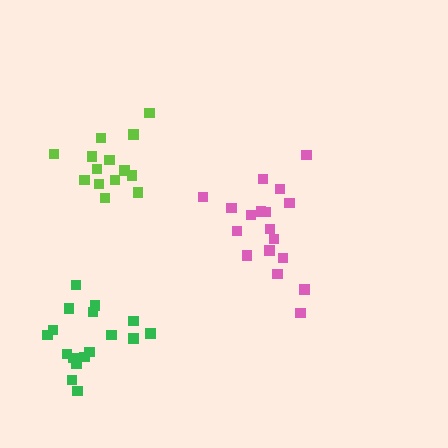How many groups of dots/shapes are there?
There are 3 groups.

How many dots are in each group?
Group 1: 14 dots, Group 2: 18 dots, Group 3: 17 dots (49 total).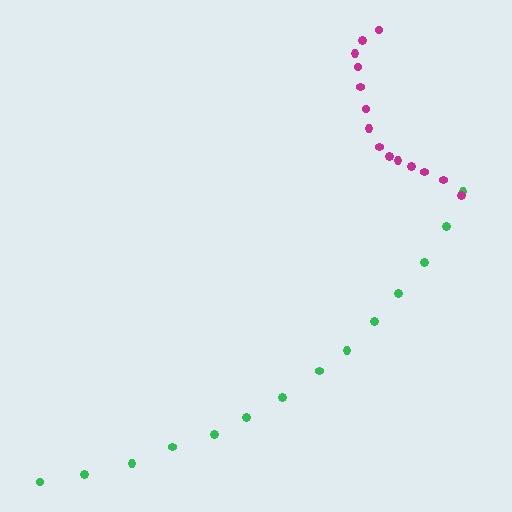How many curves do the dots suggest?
There are 2 distinct paths.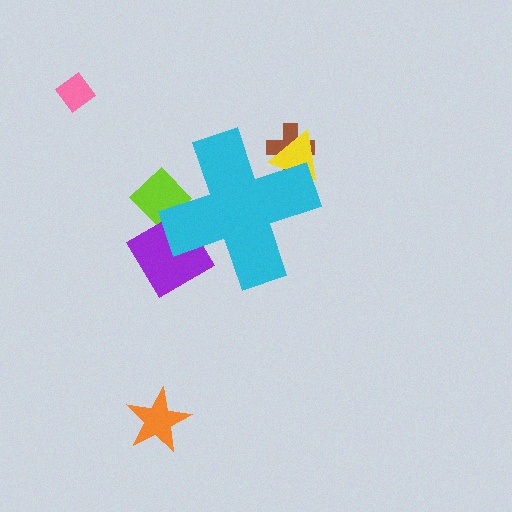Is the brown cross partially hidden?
Yes, the brown cross is partially hidden behind the cyan cross.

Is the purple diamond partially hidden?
Yes, the purple diamond is partially hidden behind the cyan cross.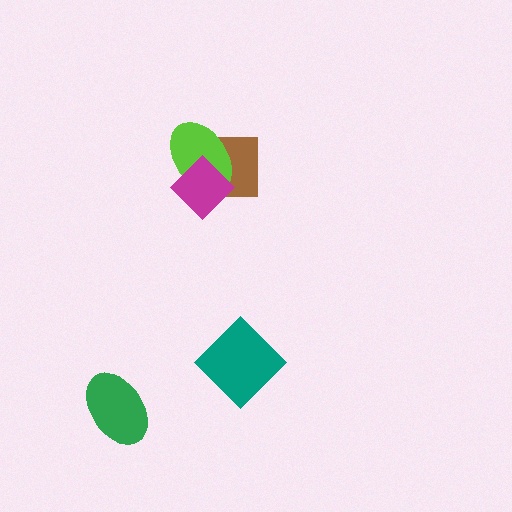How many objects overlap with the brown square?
2 objects overlap with the brown square.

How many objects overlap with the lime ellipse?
2 objects overlap with the lime ellipse.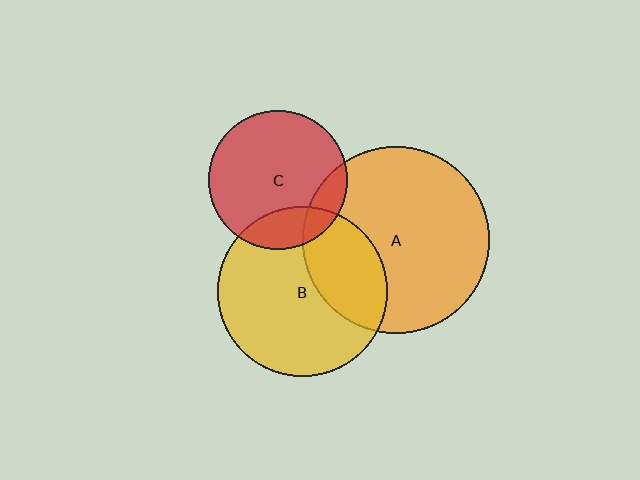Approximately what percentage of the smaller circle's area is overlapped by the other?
Approximately 30%.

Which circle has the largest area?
Circle A (orange).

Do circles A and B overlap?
Yes.